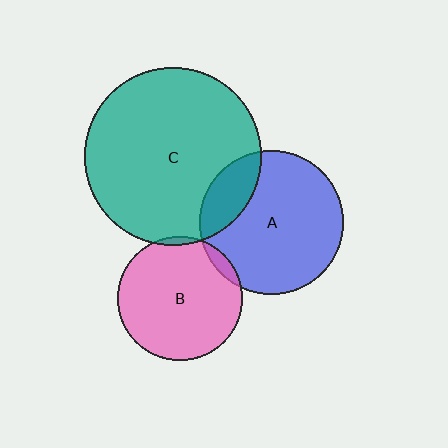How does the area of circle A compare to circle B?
Approximately 1.3 times.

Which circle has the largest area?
Circle C (teal).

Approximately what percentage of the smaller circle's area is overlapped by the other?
Approximately 5%.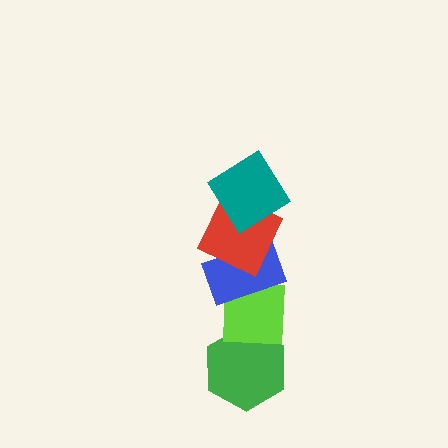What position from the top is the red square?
The red square is 2nd from the top.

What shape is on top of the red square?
The teal diamond is on top of the red square.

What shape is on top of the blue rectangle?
The red square is on top of the blue rectangle.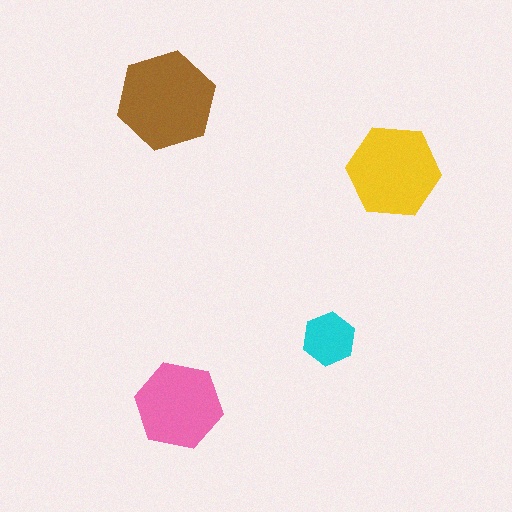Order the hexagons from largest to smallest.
the brown one, the yellow one, the pink one, the cyan one.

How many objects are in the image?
There are 4 objects in the image.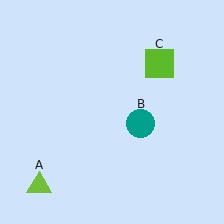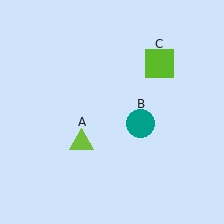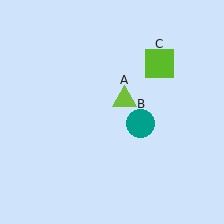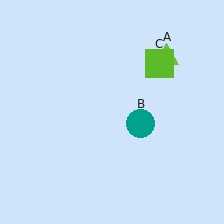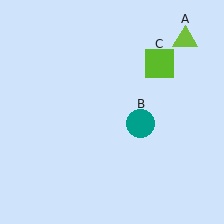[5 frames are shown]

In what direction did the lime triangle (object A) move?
The lime triangle (object A) moved up and to the right.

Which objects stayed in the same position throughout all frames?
Teal circle (object B) and lime square (object C) remained stationary.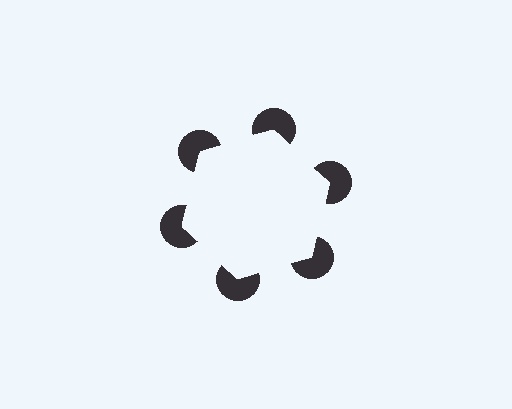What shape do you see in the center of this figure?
An illusory hexagon — its edges are inferred from the aligned wedge cuts in the pac-man discs, not physically drawn.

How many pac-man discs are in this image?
There are 6 — one at each vertex of the illusory hexagon.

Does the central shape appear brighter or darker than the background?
It typically appears slightly brighter than the background, even though no actual brightness change is drawn.